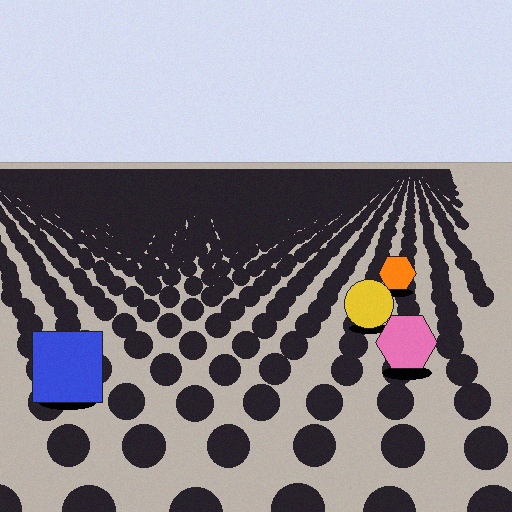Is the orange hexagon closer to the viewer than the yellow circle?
No. The yellow circle is closer — you can tell from the texture gradient: the ground texture is coarser near it.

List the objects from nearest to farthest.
From nearest to farthest: the blue square, the pink hexagon, the yellow circle, the orange hexagon.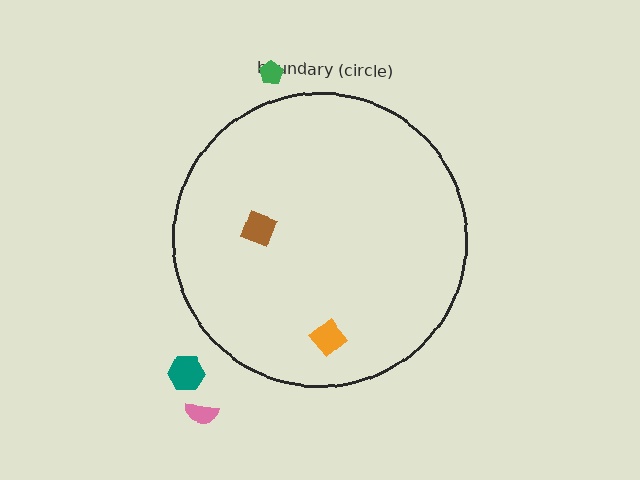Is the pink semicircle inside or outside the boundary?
Outside.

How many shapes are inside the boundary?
2 inside, 3 outside.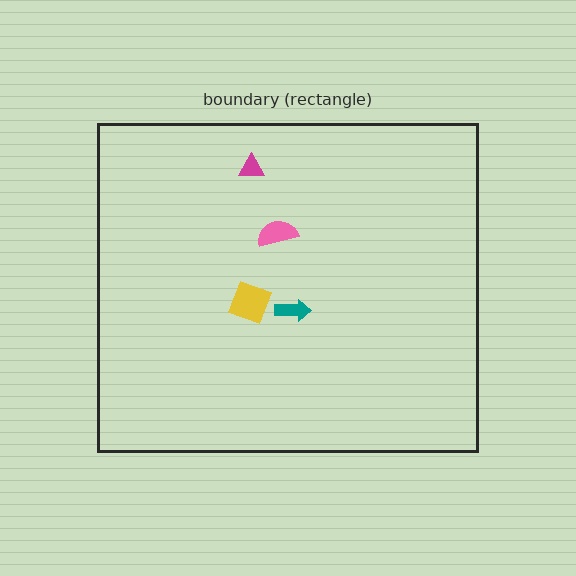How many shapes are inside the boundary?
4 inside, 0 outside.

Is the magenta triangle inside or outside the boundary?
Inside.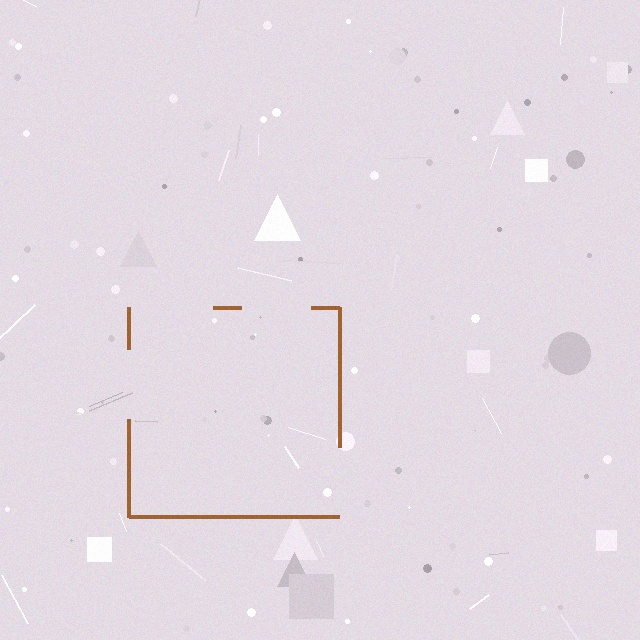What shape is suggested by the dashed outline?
The dashed outline suggests a square.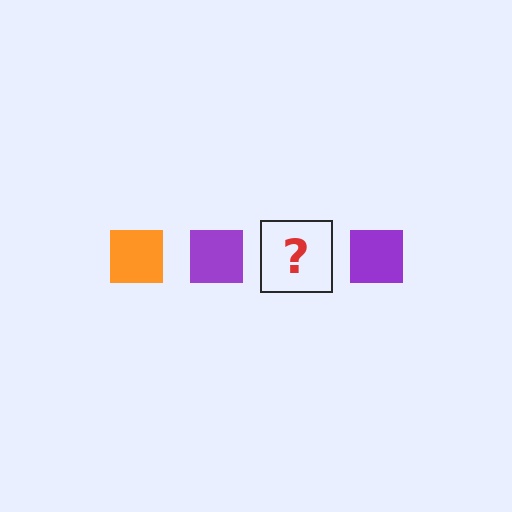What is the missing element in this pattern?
The missing element is an orange square.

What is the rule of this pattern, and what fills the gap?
The rule is that the pattern cycles through orange, purple squares. The gap should be filled with an orange square.